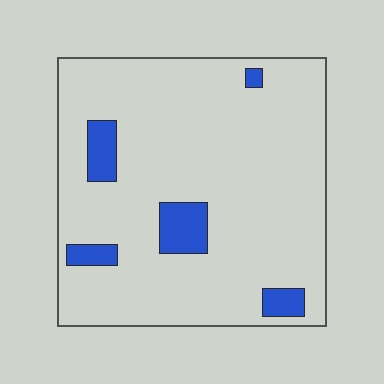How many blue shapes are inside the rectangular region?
5.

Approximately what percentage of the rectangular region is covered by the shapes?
Approximately 10%.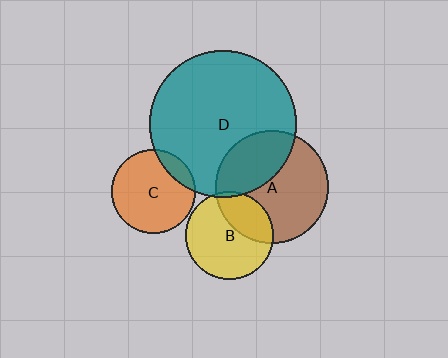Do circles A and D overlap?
Yes.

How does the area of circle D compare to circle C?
Approximately 3.1 times.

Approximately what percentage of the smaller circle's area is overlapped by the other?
Approximately 35%.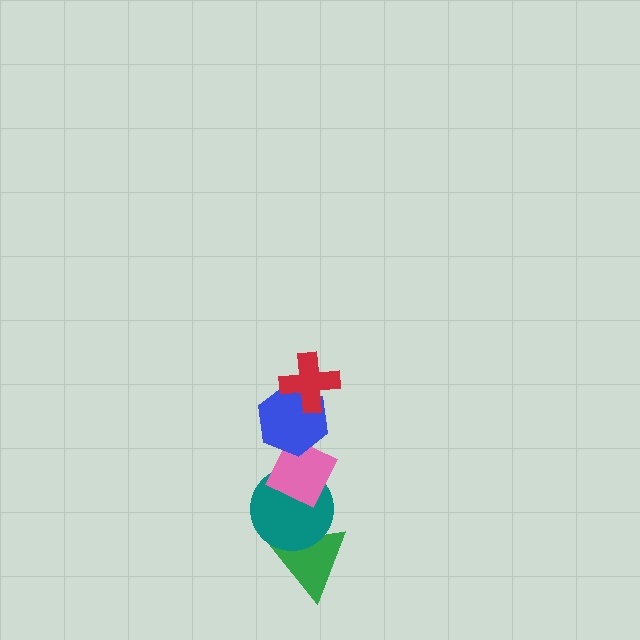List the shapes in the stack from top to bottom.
From top to bottom: the red cross, the blue hexagon, the pink diamond, the teal circle, the green triangle.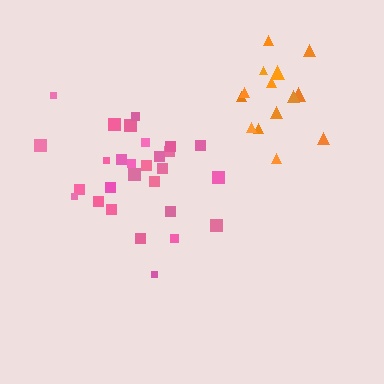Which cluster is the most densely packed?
Pink.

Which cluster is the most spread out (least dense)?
Orange.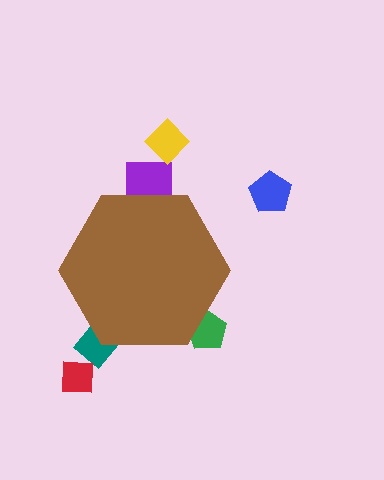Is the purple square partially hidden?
Yes, the purple square is partially hidden behind the brown hexagon.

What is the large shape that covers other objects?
A brown hexagon.